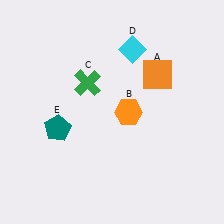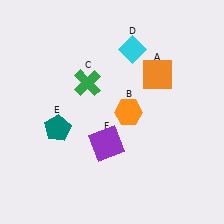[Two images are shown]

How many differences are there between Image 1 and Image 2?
There is 1 difference between the two images.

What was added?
A purple square (F) was added in Image 2.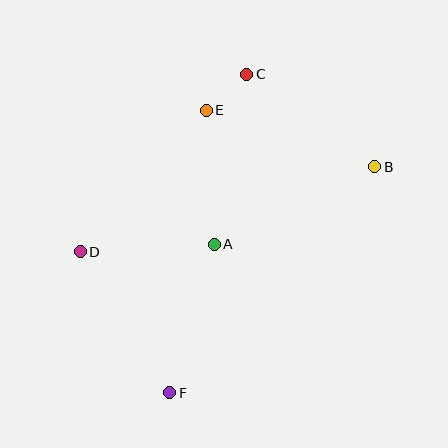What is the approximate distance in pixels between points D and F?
The distance between D and F is approximately 167 pixels.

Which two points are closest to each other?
Points C and E are closest to each other.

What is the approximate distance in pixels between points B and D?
The distance between B and D is approximately 306 pixels.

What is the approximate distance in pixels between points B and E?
The distance between B and E is approximately 177 pixels.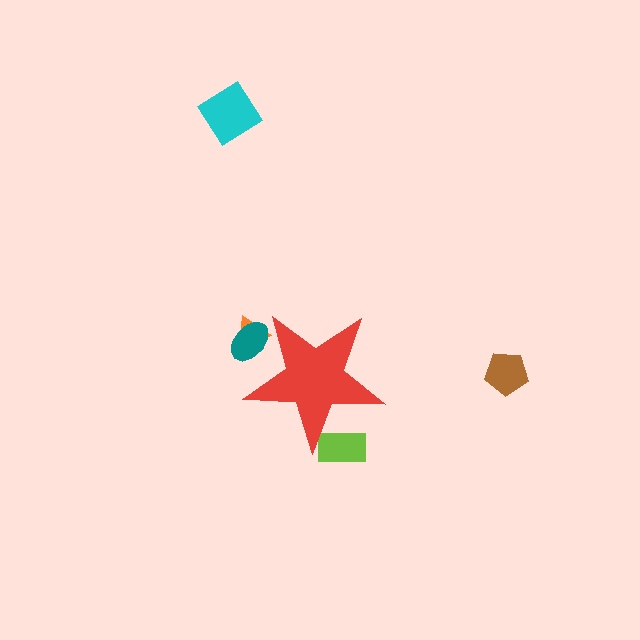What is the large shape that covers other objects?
A red star.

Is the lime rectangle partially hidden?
Yes, the lime rectangle is partially hidden behind the red star.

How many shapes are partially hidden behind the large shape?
3 shapes are partially hidden.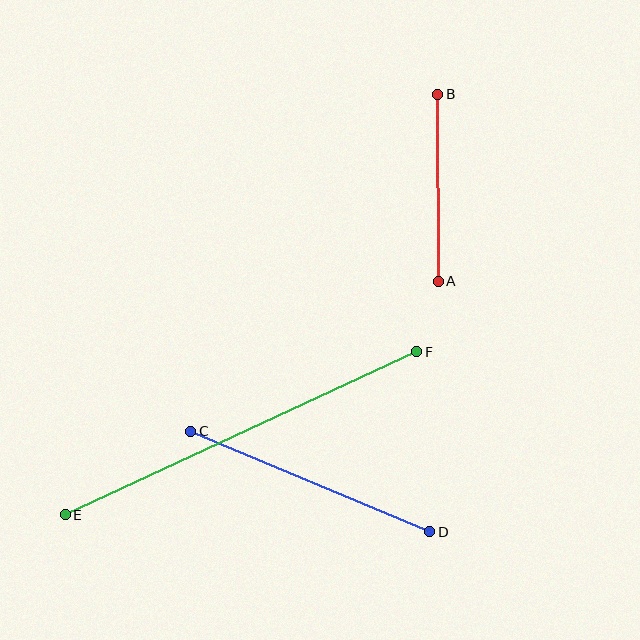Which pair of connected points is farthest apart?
Points E and F are farthest apart.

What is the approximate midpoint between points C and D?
The midpoint is at approximately (310, 481) pixels.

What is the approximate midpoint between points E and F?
The midpoint is at approximately (241, 433) pixels.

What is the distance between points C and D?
The distance is approximately 259 pixels.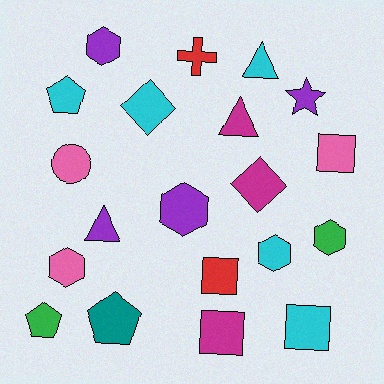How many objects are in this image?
There are 20 objects.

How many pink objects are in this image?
There are 3 pink objects.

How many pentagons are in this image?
There are 3 pentagons.